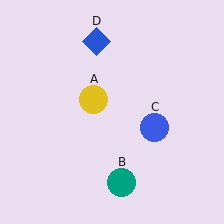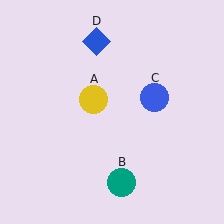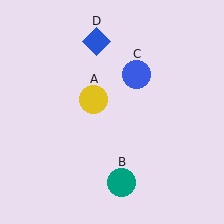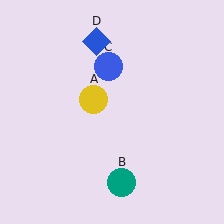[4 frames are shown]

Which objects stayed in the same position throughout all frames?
Yellow circle (object A) and teal circle (object B) and blue diamond (object D) remained stationary.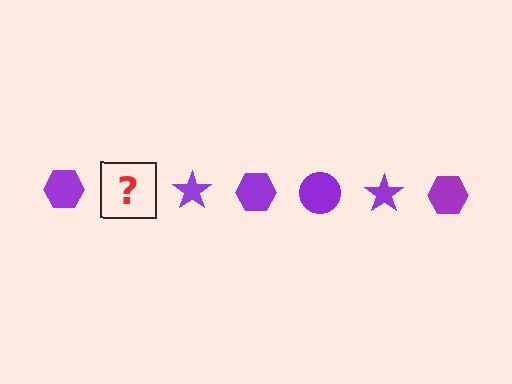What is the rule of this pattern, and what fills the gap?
The rule is that the pattern cycles through hexagon, circle, star shapes in purple. The gap should be filled with a purple circle.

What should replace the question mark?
The question mark should be replaced with a purple circle.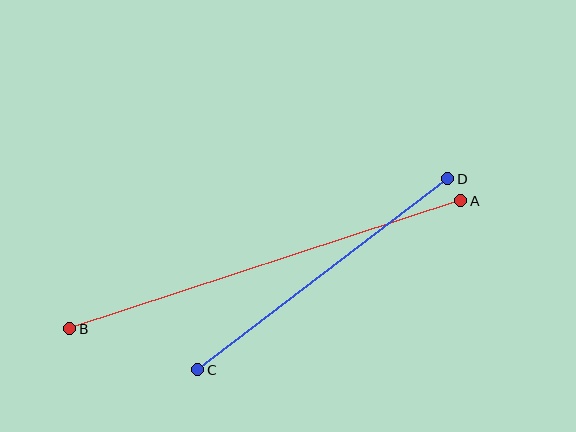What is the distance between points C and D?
The distance is approximately 315 pixels.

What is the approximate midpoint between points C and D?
The midpoint is at approximately (323, 274) pixels.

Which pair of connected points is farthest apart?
Points A and B are farthest apart.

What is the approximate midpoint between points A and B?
The midpoint is at approximately (265, 265) pixels.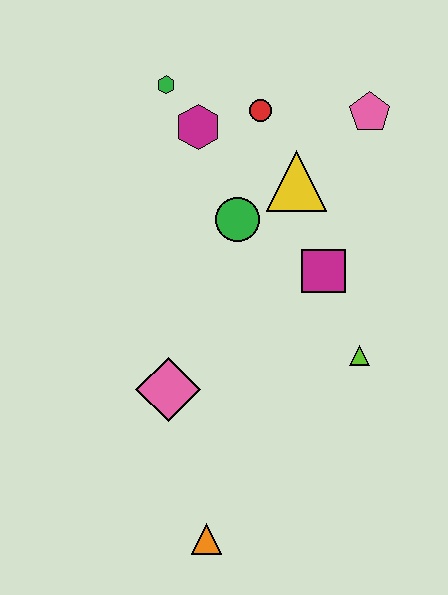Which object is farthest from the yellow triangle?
The orange triangle is farthest from the yellow triangle.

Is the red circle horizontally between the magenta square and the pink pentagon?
No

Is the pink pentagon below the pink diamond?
No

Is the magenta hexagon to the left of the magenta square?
Yes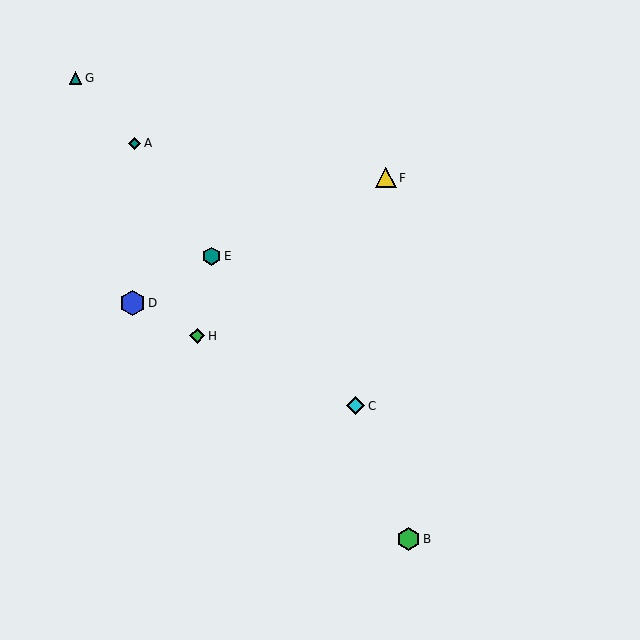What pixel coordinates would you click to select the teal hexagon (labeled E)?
Click at (211, 256) to select the teal hexagon E.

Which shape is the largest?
The blue hexagon (labeled D) is the largest.